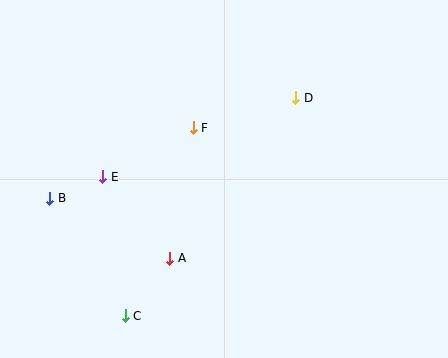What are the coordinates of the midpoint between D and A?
The midpoint between D and A is at (233, 178).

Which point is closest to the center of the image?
Point F at (193, 128) is closest to the center.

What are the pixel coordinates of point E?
Point E is at (103, 177).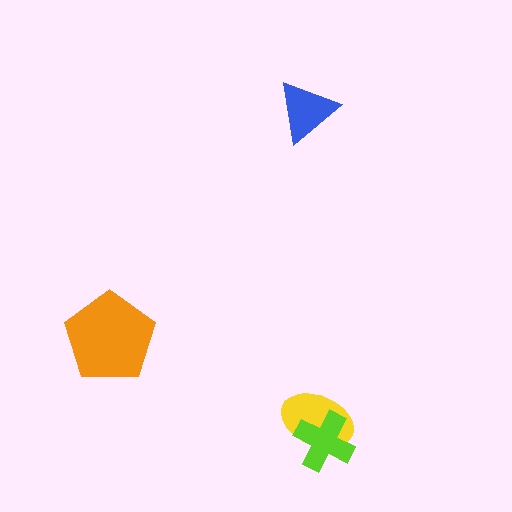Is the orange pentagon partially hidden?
No, no other shape covers it.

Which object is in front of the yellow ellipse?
The lime cross is in front of the yellow ellipse.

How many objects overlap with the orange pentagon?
0 objects overlap with the orange pentagon.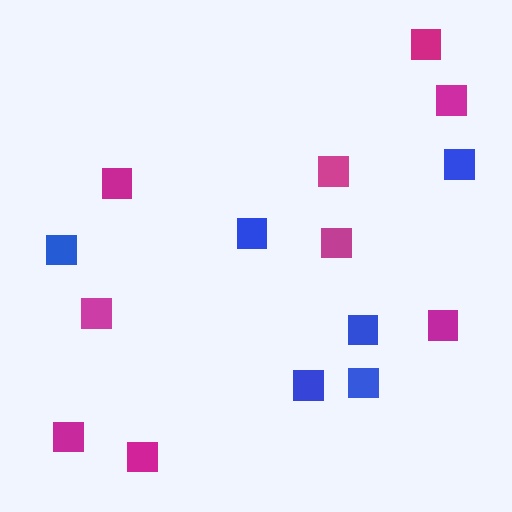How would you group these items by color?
There are 2 groups: one group of blue squares (6) and one group of magenta squares (9).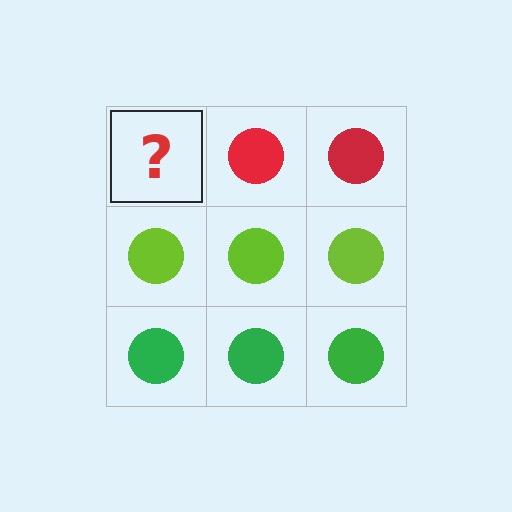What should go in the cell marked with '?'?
The missing cell should contain a red circle.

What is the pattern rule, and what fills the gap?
The rule is that each row has a consistent color. The gap should be filled with a red circle.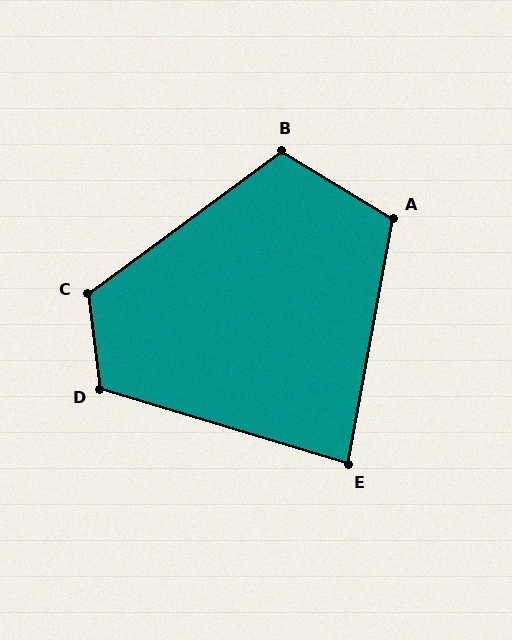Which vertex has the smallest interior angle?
E, at approximately 84 degrees.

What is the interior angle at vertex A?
Approximately 111 degrees (obtuse).